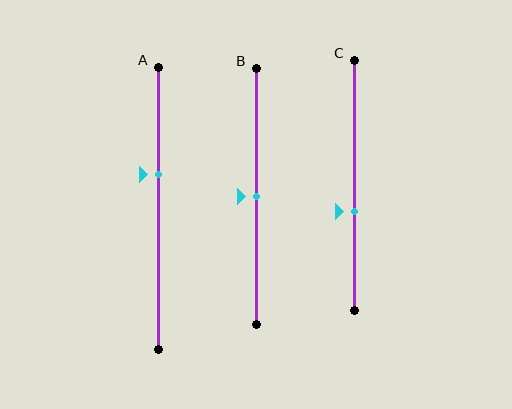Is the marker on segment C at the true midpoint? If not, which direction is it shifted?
No, the marker on segment C is shifted downward by about 10% of the segment length.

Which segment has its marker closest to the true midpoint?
Segment B has its marker closest to the true midpoint.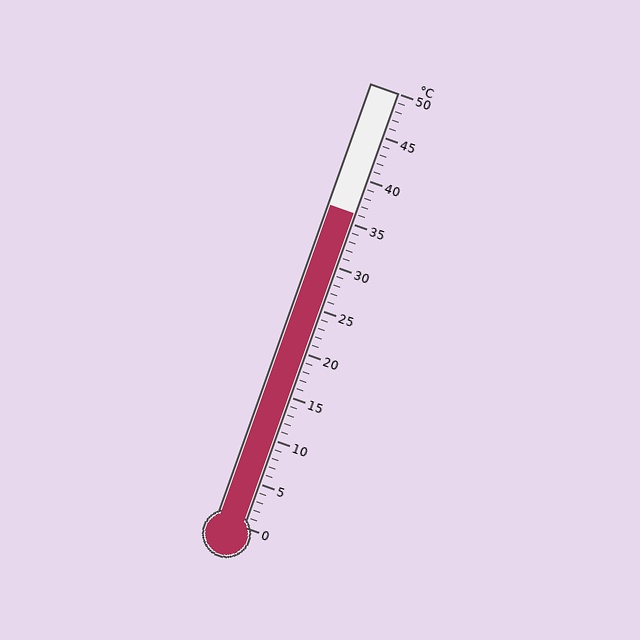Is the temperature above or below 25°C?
The temperature is above 25°C.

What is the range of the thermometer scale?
The thermometer scale ranges from 0°C to 50°C.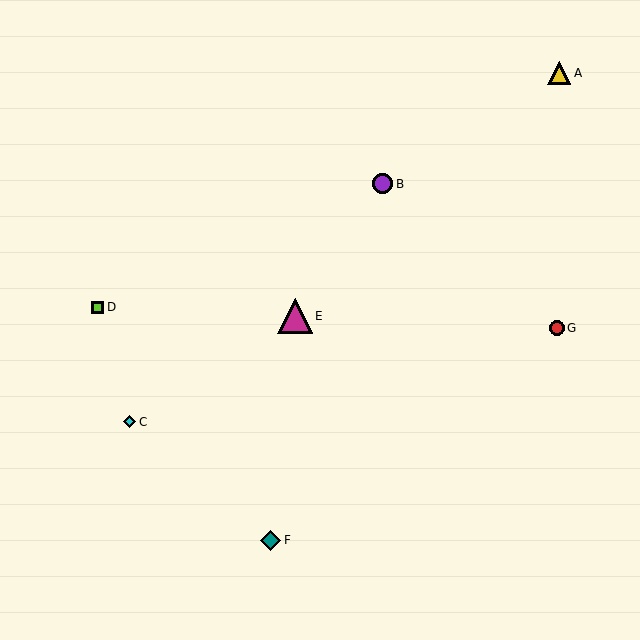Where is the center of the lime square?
The center of the lime square is at (98, 307).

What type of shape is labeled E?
Shape E is a magenta triangle.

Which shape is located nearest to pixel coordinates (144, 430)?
The cyan diamond (labeled C) at (130, 422) is nearest to that location.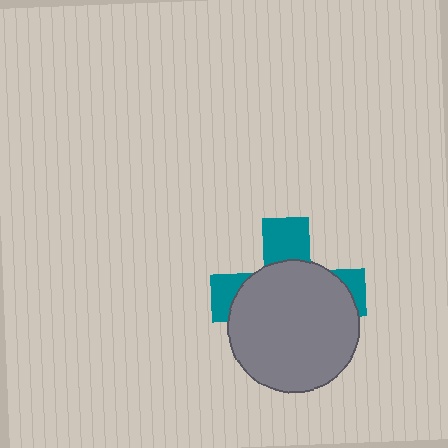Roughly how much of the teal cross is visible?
A small part of it is visible (roughly 33%).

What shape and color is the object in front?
The object in front is a gray circle.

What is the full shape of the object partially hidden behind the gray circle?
The partially hidden object is a teal cross.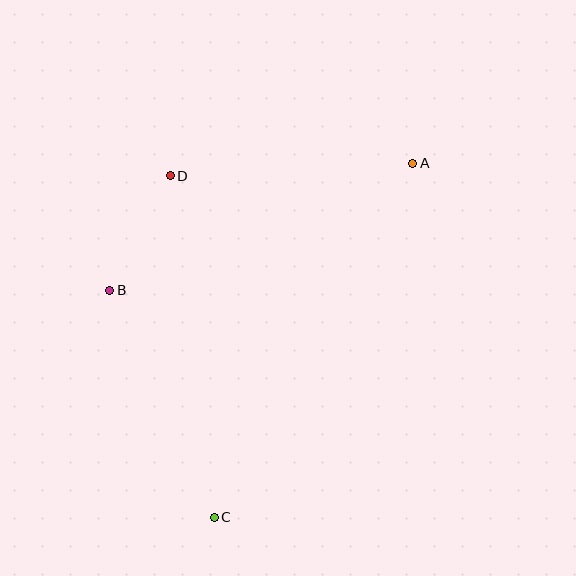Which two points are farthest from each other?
Points A and C are farthest from each other.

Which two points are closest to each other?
Points B and D are closest to each other.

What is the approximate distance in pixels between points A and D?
The distance between A and D is approximately 243 pixels.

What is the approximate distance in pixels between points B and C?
The distance between B and C is approximately 250 pixels.